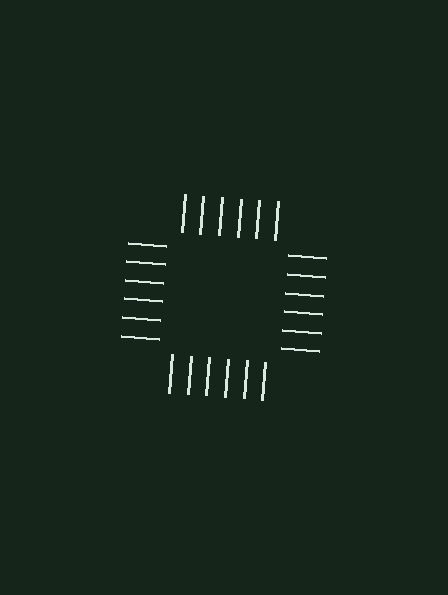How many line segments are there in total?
24 — 6 along each of the 4 edges.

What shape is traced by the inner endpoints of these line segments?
An illusory square — the line segments terminate on its edges but no continuous stroke is drawn.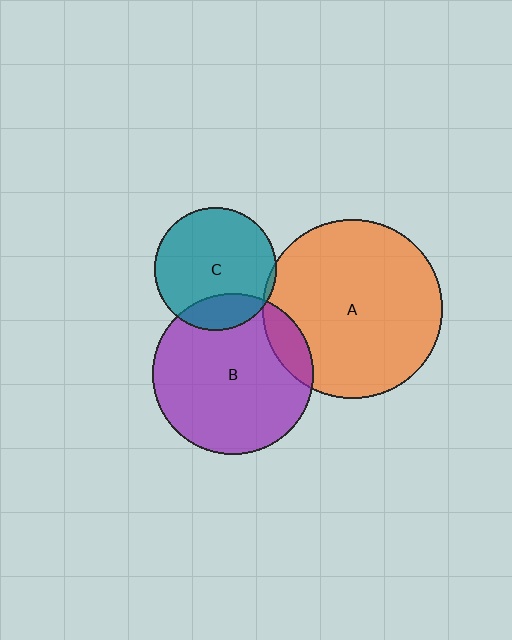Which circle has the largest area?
Circle A (orange).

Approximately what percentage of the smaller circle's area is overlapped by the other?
Approximately 10%.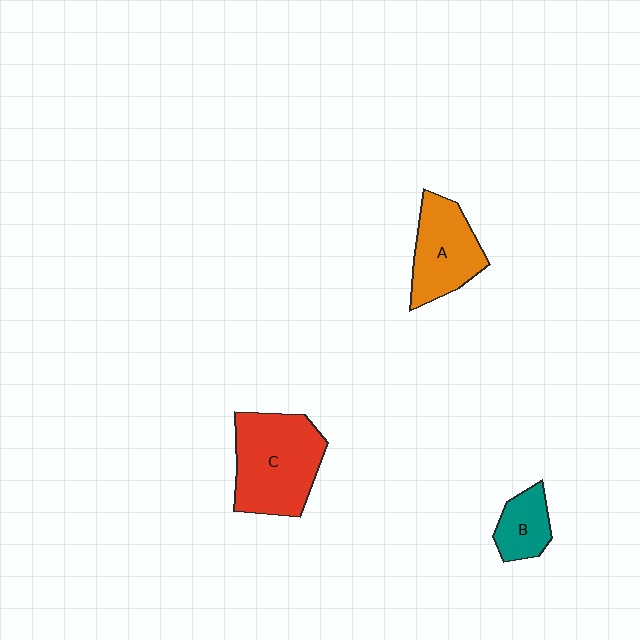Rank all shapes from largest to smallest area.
From largest to smallest: C (red), A (orange), B (teal).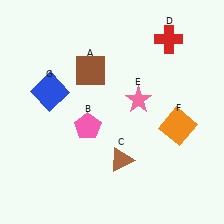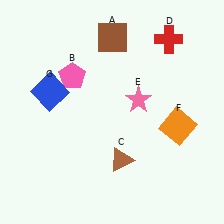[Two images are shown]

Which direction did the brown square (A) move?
The brown square (A) moved up.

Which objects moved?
The objects that moved are: the brown square (A), the pink pentagon (B).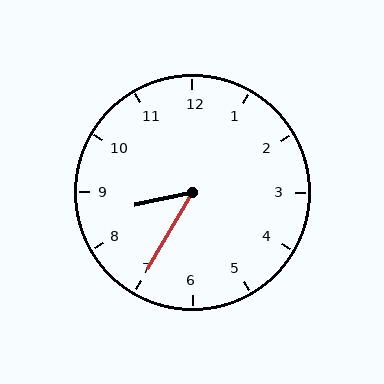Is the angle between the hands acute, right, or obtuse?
It is acute.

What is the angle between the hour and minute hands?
Approximately 48 degrees.